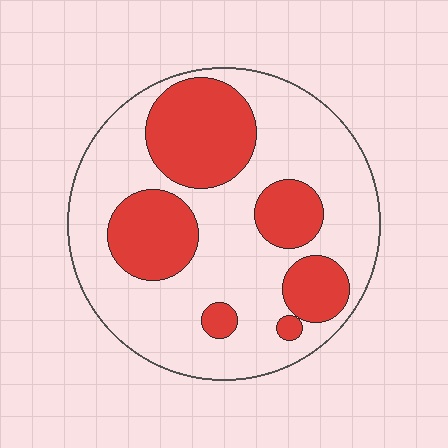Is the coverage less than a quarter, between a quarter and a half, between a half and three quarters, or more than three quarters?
Between a quarter and a half.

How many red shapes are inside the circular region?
6.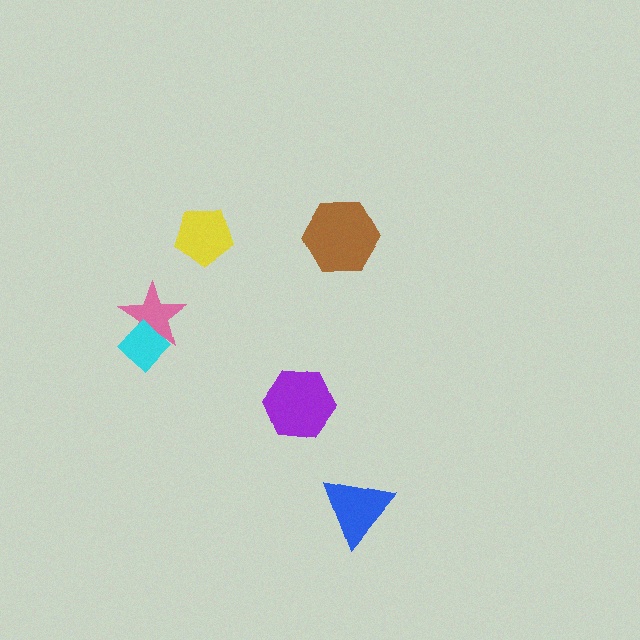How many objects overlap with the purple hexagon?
0 objects overlap with the purple hexagon.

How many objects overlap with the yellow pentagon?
0 objects overlap with the yellow pentagon.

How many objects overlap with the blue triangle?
0 objects overlap with the blue triangle.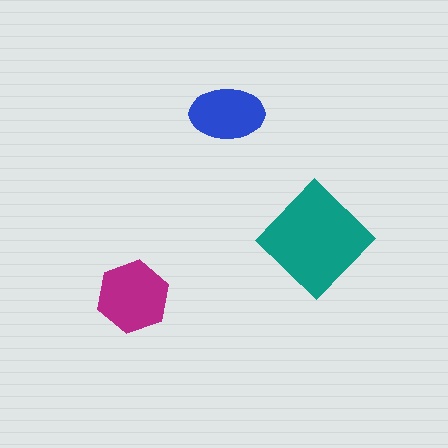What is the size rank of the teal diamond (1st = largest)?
1st.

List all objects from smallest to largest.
The blue ellipse, the magenta hexagon, the teal diamond.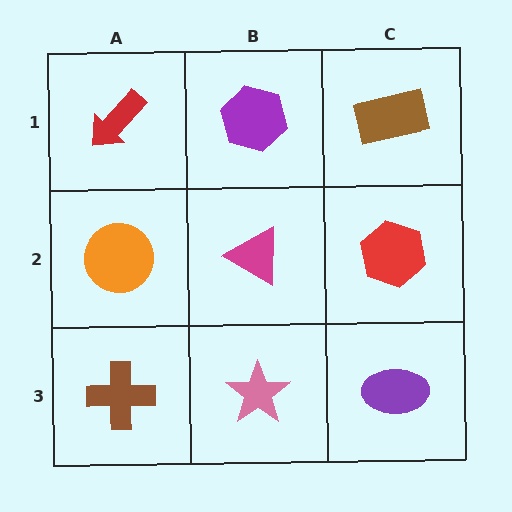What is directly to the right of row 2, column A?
A magenta triangle.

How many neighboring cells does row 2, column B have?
4.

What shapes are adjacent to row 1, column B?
A magenta triangle (row 2, column B), a red arrow (row 1, column A), a brown rectangle (row 1, column C).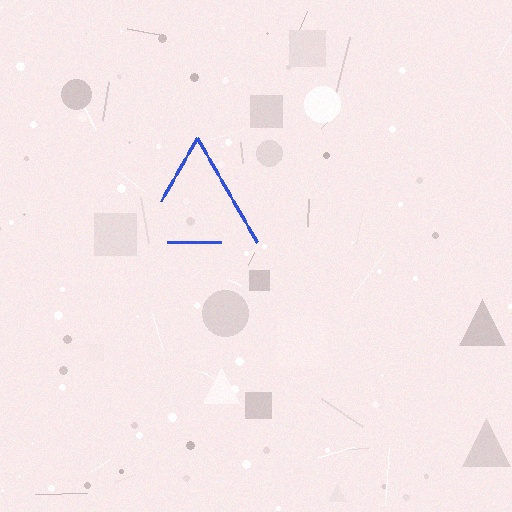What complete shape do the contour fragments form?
The contour fragments form a triangle.